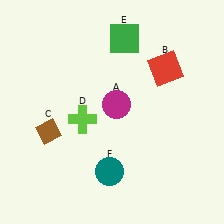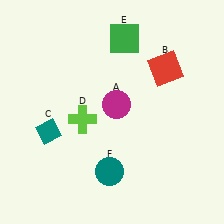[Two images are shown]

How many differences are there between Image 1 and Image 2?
There is 1 difference between the two images.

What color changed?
The diamond (C) changed from brown in Image 1 to teal in Image 2.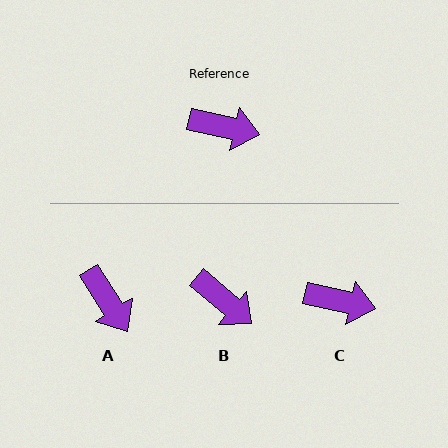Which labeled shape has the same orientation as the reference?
C.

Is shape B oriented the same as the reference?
No, it is off by about 28 degrees.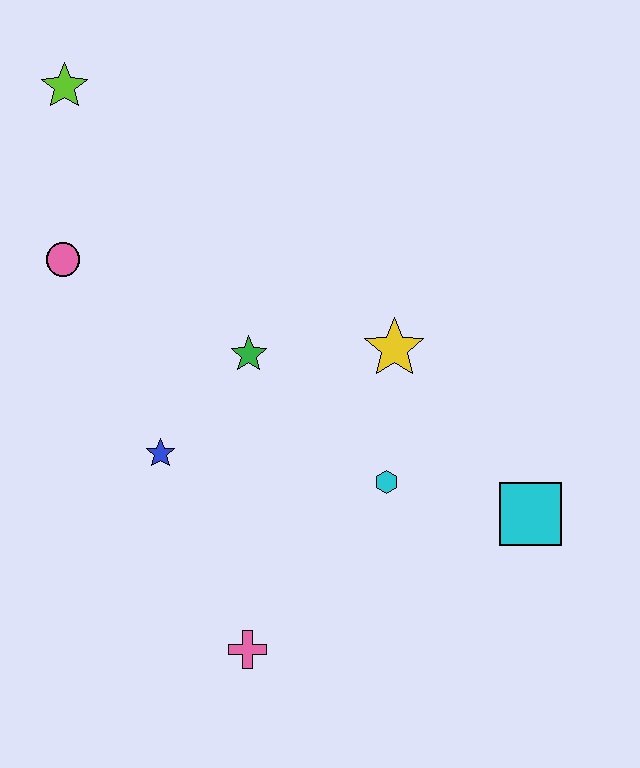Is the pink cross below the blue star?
Yes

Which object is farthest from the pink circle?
The cyan square is farthest from the pink circle.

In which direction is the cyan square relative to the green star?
The cyan square is to the right of the green star.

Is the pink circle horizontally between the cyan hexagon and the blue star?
No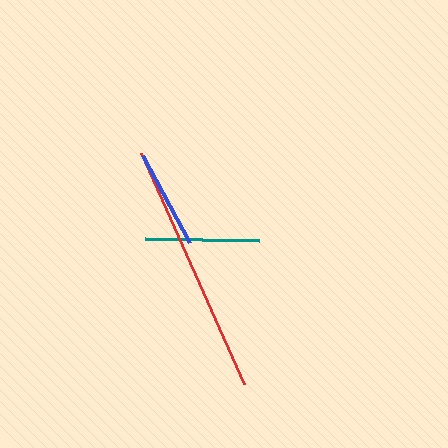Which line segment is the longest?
The red line is the longest at approximately 252 pixels.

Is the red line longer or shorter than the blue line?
The red line is longer than the blue line.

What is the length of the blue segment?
The blue segment is approximately 99 pixels long.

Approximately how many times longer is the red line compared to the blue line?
The red line is approximately 2.6 times the length of the blue line.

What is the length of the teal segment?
The teal segment is approximately 114 pixels long.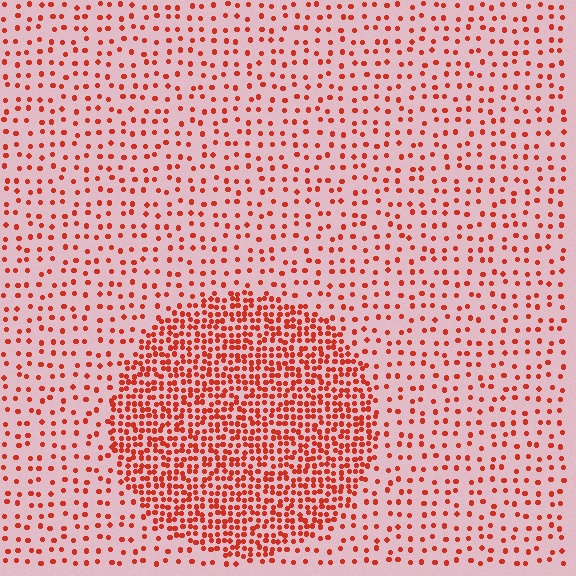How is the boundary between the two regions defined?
The boundary is defined by a change in element density (approximately 2.8x ratio). All elements are the same color, size, and shape.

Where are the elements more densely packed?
The elements are more densely packed inside the circle boundary.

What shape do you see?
I see a circle.